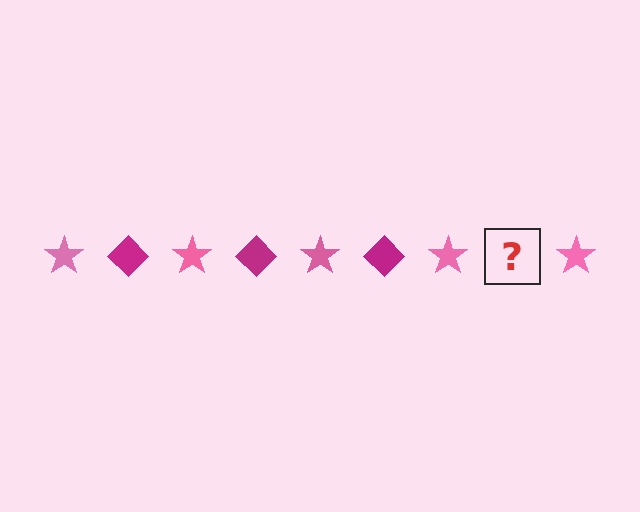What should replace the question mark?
The question mark should be replaced with a magenta diamond.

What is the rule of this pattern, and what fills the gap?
The rule is that the pattern alternates between pink star and magenta diamond. The gap should be filled with a magenta diamond.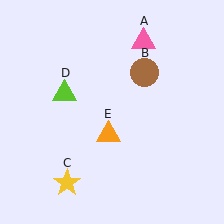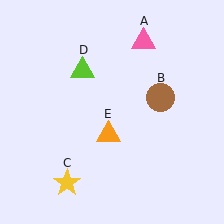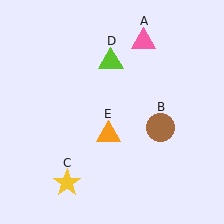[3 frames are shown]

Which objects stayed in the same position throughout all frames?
Pink triangle (object A) and yellow star (object C) and orange triangle (object E) remained stationary.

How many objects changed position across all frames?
2 objects changed position: brown circle (object B), lime triangle (object D).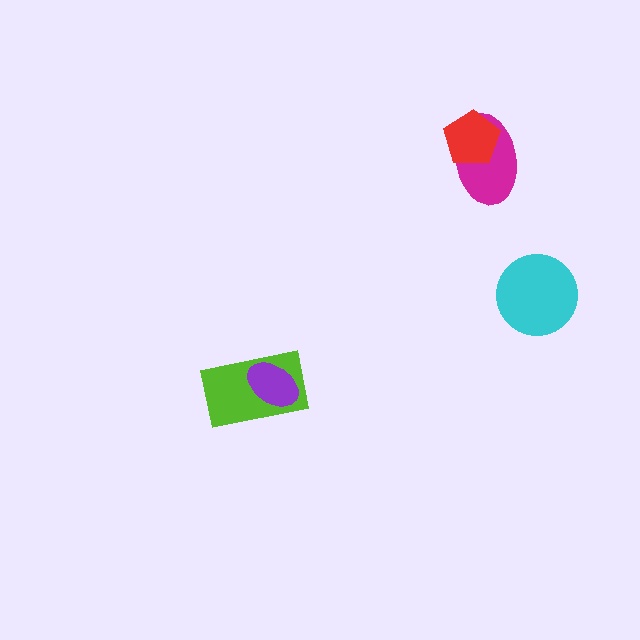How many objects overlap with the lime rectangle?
1 object overlaps with the lime rectangle.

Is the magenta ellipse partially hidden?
Yes, it is partially covered by another shape.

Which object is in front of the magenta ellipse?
The red pentagon is in front of the magenta ellipse.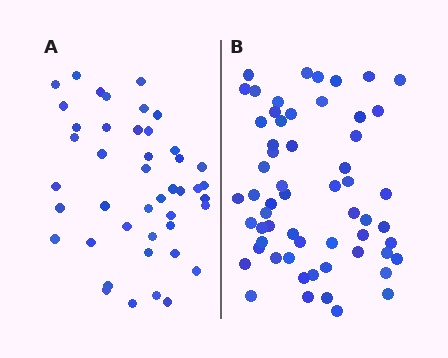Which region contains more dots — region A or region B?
Region B (the right region) has more dots.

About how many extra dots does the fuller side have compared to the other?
Region B has approximately 15 more dots than region A.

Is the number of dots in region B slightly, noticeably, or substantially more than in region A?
Region B has noticeably more, but not dramatically so. The ratio is roughly 1.3 to 1.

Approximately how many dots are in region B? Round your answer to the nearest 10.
About 60 dots. (The exact count is 59, which rounds to 60.)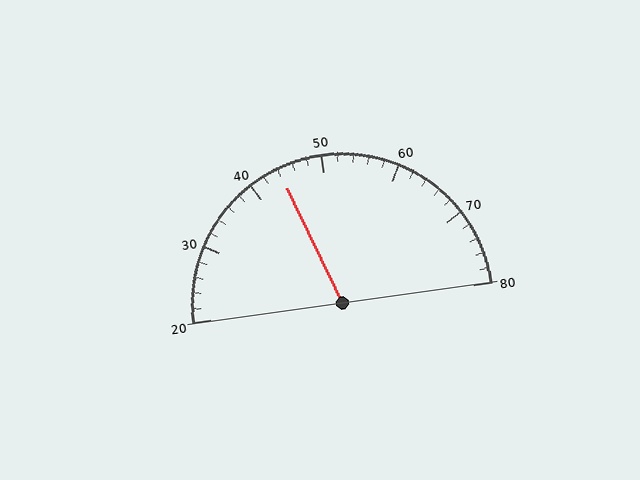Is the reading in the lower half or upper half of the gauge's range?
The reading is in the lower half of the range (20 to 80).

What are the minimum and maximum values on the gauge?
The gauge ranges from 20 to 80.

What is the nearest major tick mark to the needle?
The nearest major tick mark is 40.